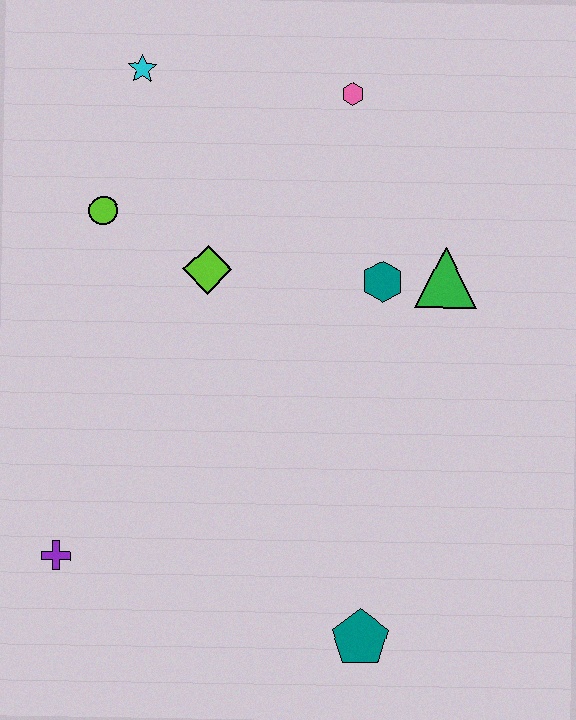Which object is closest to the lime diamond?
The lime circle is closest to the lime diamond.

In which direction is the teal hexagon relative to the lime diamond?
The teal hexagon is to the right of the lime diamond.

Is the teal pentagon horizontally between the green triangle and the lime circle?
Yes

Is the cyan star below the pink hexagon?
No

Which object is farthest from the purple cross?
The pink hexagon is farthest from the purple cross.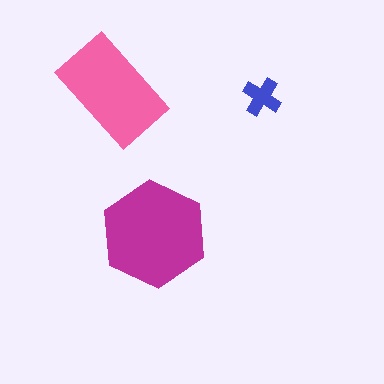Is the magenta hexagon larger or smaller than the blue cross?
Larger.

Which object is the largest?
The magenta hexagon.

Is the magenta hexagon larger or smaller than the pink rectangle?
Larger.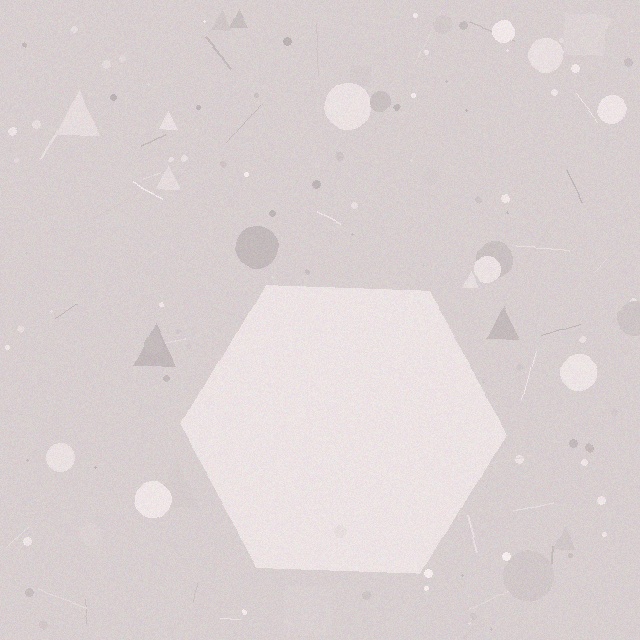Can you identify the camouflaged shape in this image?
The camouflaged shape is a hexagon.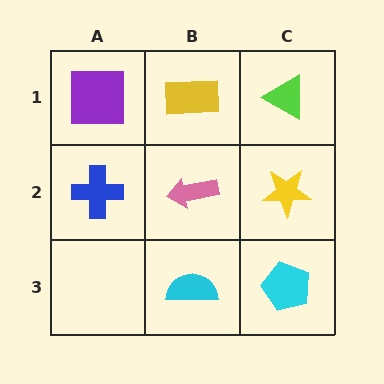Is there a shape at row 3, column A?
No, that cell is empty.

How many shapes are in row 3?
2 shapes.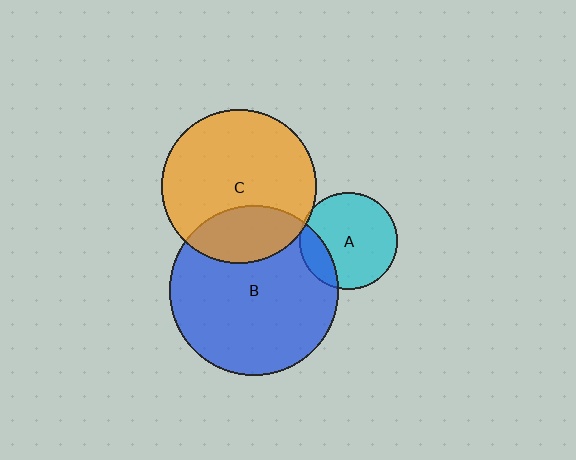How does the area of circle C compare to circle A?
Approximately 2.5 times.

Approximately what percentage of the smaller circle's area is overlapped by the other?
Approximately 25%.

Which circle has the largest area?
Circle B (blue).